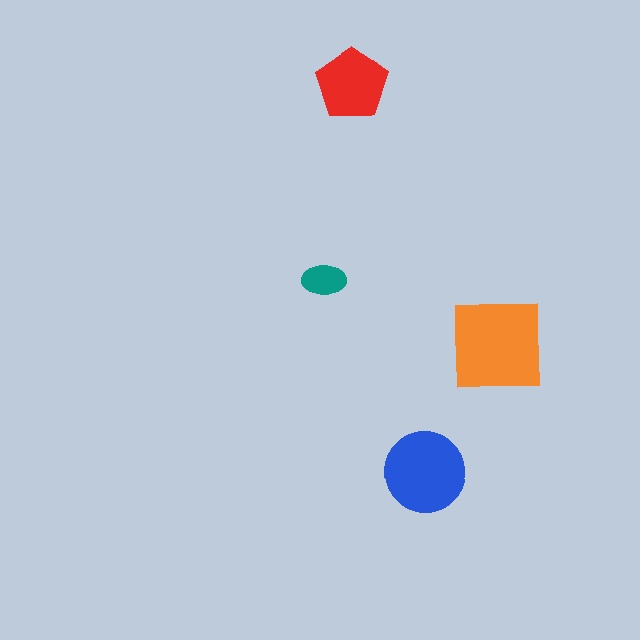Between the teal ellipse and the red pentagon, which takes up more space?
The red pentagon.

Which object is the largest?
The orange square.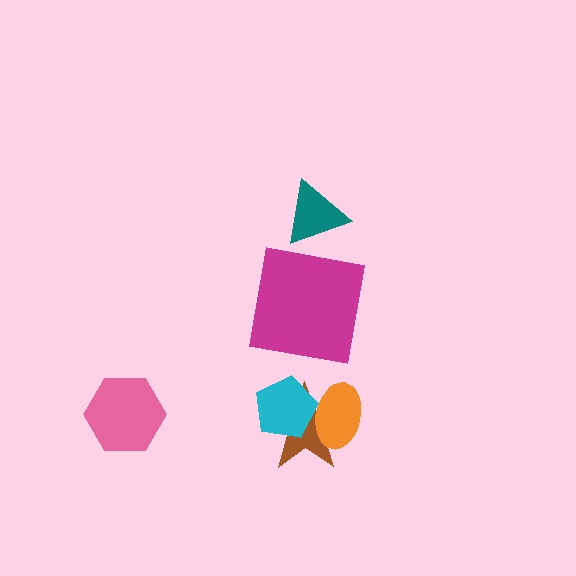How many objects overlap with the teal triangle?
0 objects overlap with the teal triangle.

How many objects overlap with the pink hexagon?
0 objects overlap with the pink hexagon.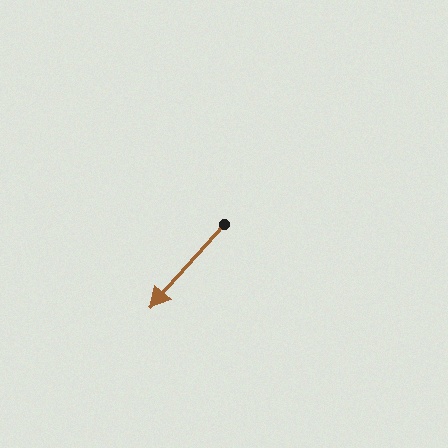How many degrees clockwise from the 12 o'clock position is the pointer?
Approximately 222 degrees.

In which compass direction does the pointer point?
Southwest.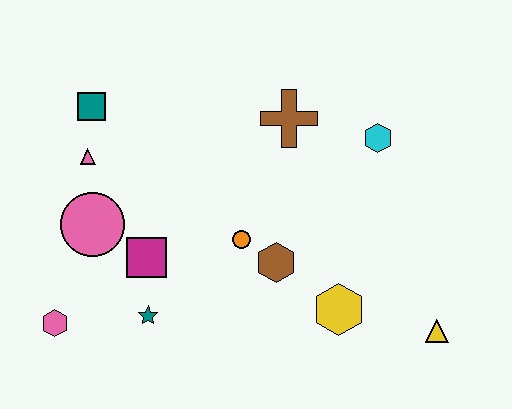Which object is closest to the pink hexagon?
The teal star is closest to the pink hexagon.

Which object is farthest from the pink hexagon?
The yellow triangle is farthest from the pink hexagon.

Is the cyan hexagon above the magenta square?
Yes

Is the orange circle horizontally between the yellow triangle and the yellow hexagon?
No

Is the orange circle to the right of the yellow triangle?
No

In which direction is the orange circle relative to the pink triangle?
The orange circle is to the right of the pink triangle.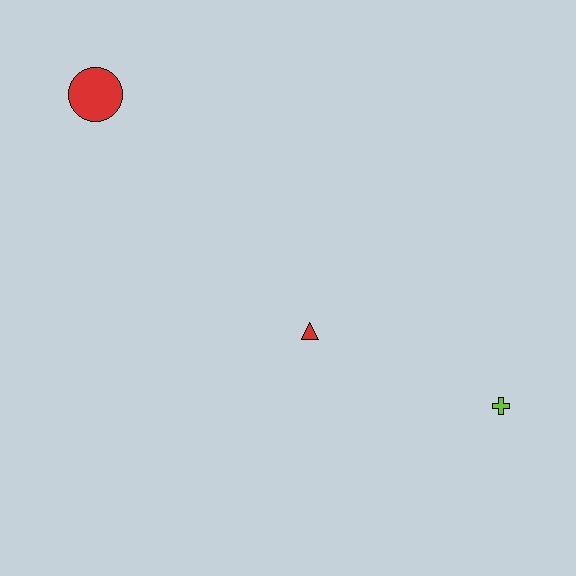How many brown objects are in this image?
There are no brown objects.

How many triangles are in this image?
There is 1 triangle.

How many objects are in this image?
There are 3 objects.